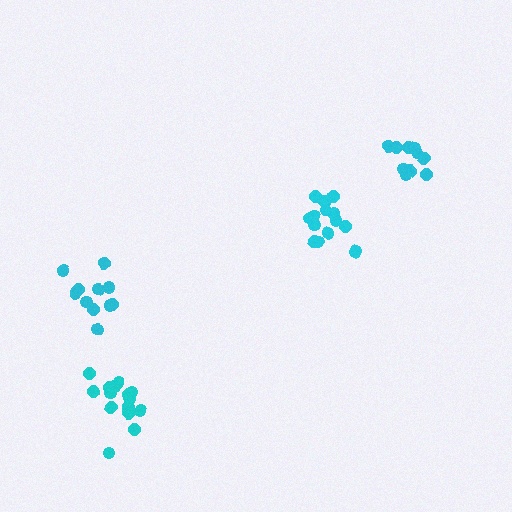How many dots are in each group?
Group 1: 11 dots, Group 2: 10 dots, Group 3: 15 dots, Group 4: 15 dots (51 total).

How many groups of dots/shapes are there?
There are 4 groups.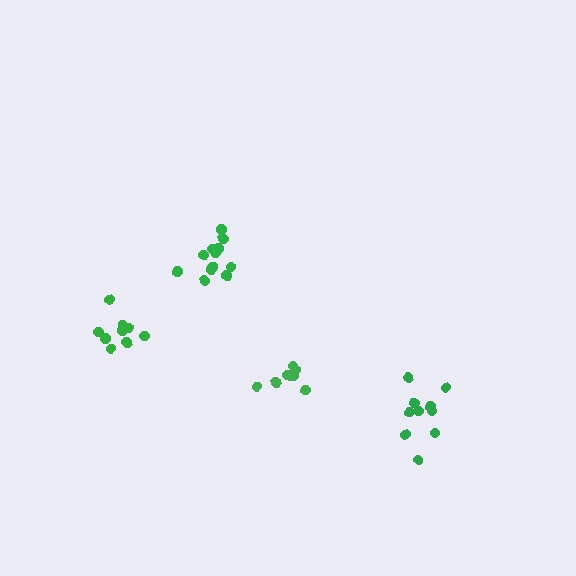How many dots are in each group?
Group 1: 8 dots, Group 2: 9 dots, Group 3: 10 dots, Group 4: 12 dots (39 total).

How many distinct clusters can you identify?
There are 4 distinct clusters.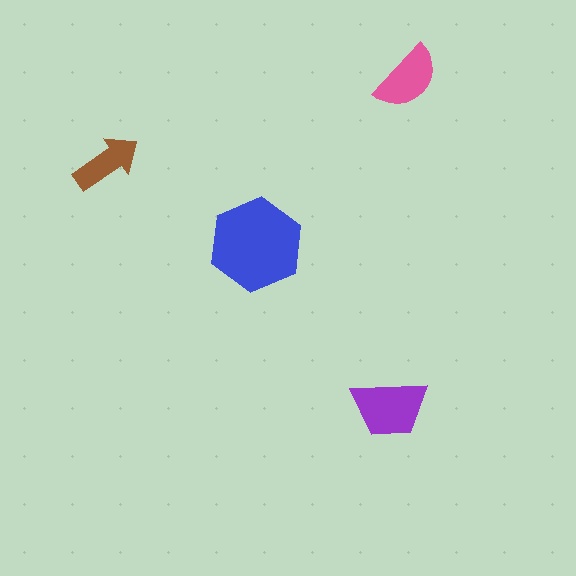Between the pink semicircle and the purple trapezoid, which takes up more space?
The purple trapezoid.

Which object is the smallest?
The brown arrow.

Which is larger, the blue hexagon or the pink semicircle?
The blue hexagon.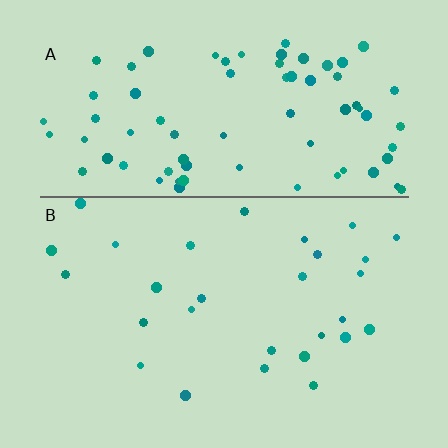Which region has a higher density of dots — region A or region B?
A (the top).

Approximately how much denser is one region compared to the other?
Approximately 2.8× — region A over region B.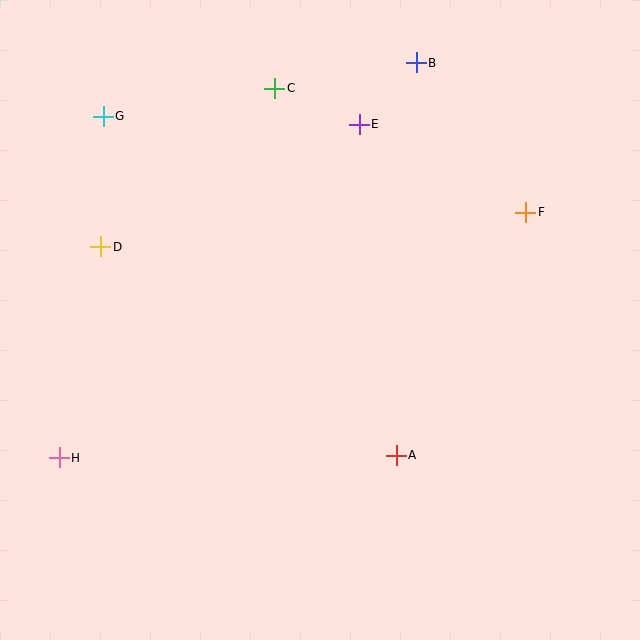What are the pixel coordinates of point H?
Point H is at (59, 458).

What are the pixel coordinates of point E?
Point E is at (359, 124).